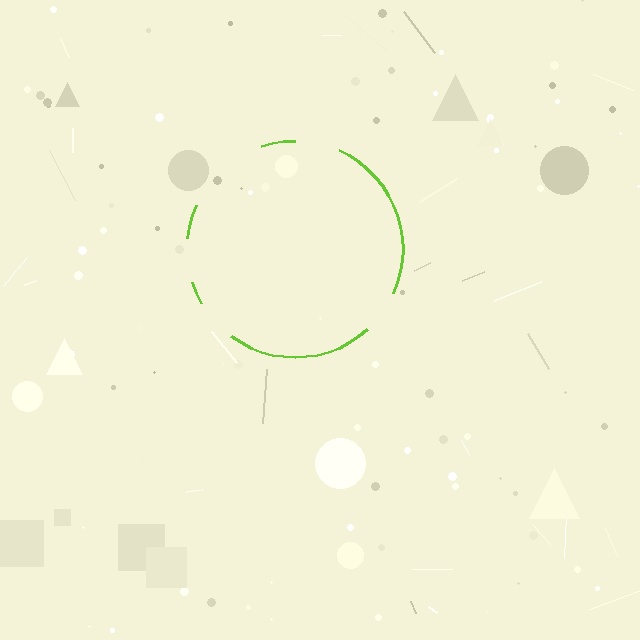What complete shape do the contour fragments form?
The contour fragments form a circle.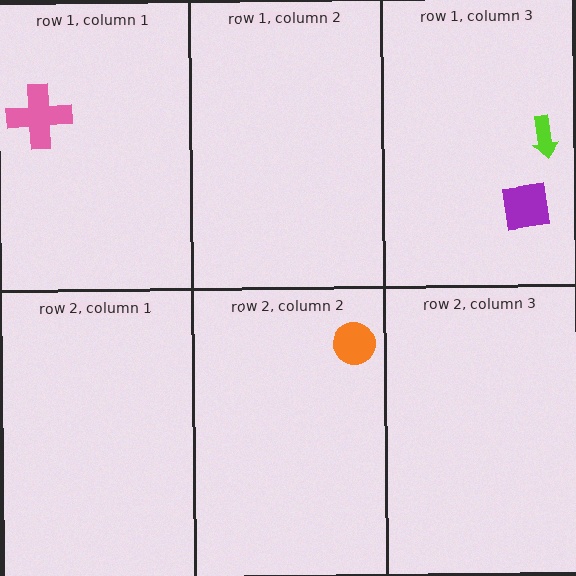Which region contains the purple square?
The row 1, column 3 region.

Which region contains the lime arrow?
The row 1, column 3 region.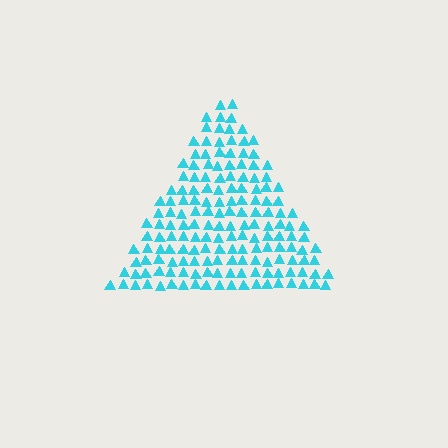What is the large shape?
The large shape is a triangle.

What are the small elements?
The small elements are triangles.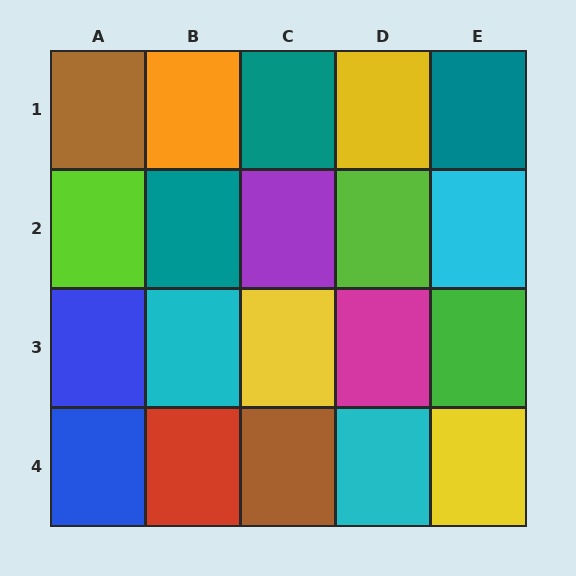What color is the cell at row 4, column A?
Blue.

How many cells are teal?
3 cells are teal.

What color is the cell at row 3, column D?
Magenta.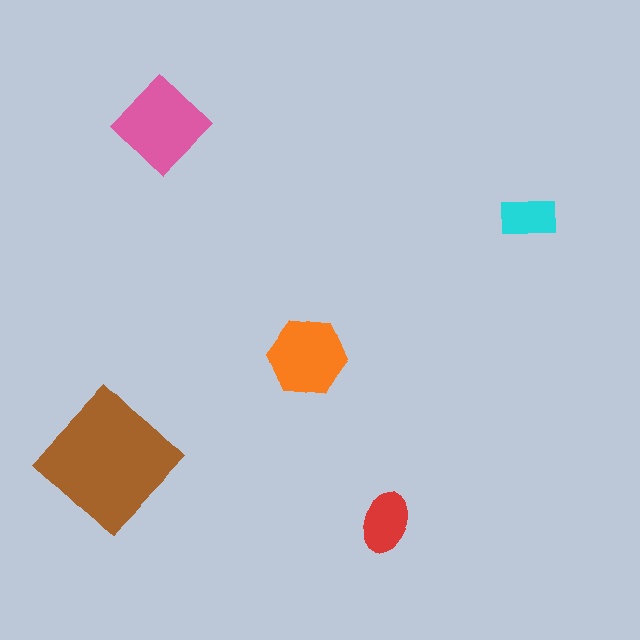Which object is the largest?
The brown diamond.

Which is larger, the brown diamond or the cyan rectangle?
The brown diamond.